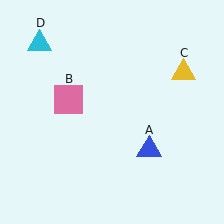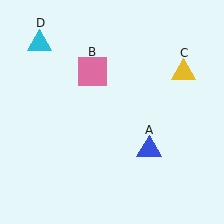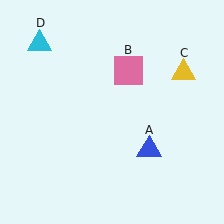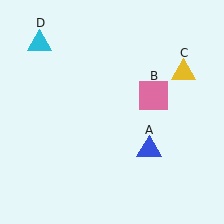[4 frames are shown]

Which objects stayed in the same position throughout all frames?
Blue triangle (object A) and yellow triangle (object C) and cyan triangle (object D) remained stationary.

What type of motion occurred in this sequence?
The pink square (object B) rotated clockwise around the center of the scene.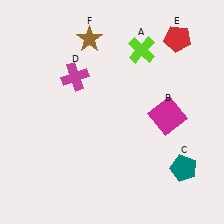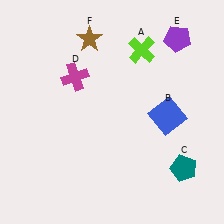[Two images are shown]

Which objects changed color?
B changed from magenta to blue. E changed from red to purple.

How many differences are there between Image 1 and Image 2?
There are 2 differences between the two images.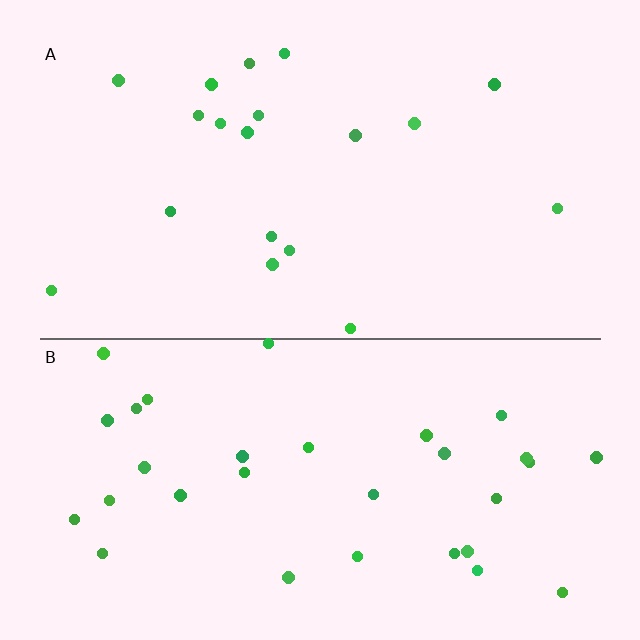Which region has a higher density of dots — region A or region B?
B (the bottom).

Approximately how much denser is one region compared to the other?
Approximately 1.7× — region B over region A.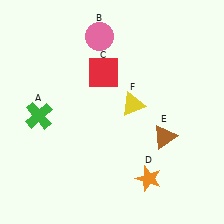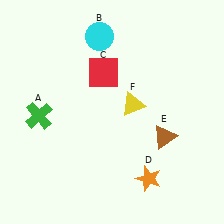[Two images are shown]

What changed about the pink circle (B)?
In Image 1, B is pink. In Image 2, it changed to cyan.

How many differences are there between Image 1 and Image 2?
There is 1 difference between the two images.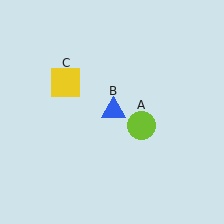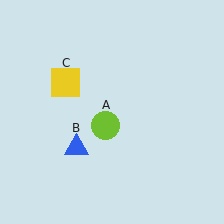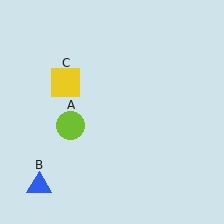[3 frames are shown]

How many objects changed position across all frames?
2 objects changed position: lime circle (object A), blue triangle (object B).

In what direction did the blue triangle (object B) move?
The blue triangle (object B) moved down and to the left.